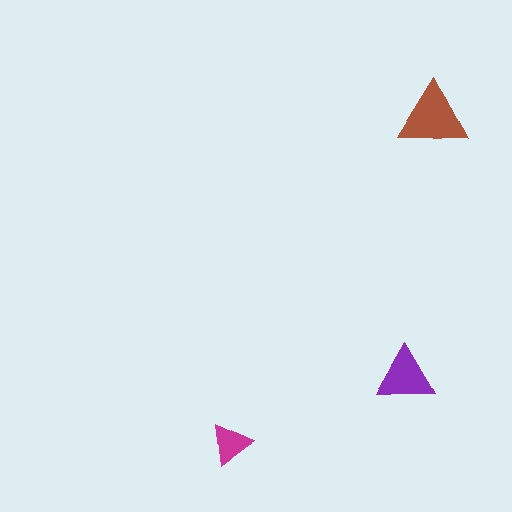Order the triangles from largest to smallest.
the brown one, the purple one, the magenta one.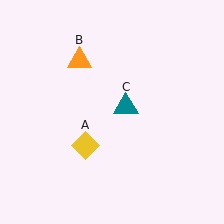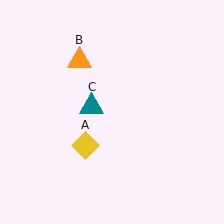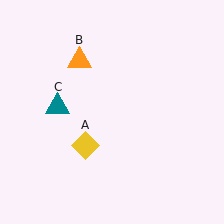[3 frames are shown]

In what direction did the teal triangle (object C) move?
The teal triangle (object C) moved left.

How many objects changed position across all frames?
1 object changed position: teal triangle (object C).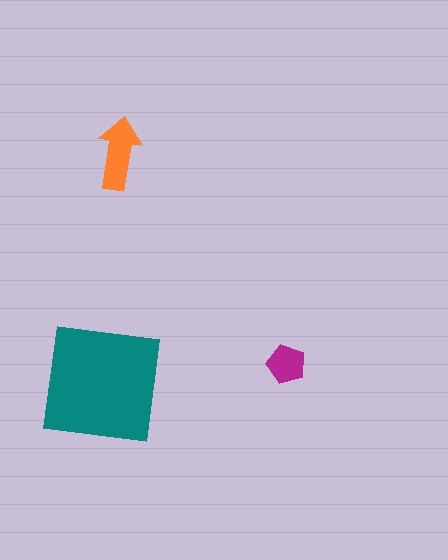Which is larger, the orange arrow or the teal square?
The teal square.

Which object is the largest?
The teal square.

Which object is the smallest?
The magenta pentagon.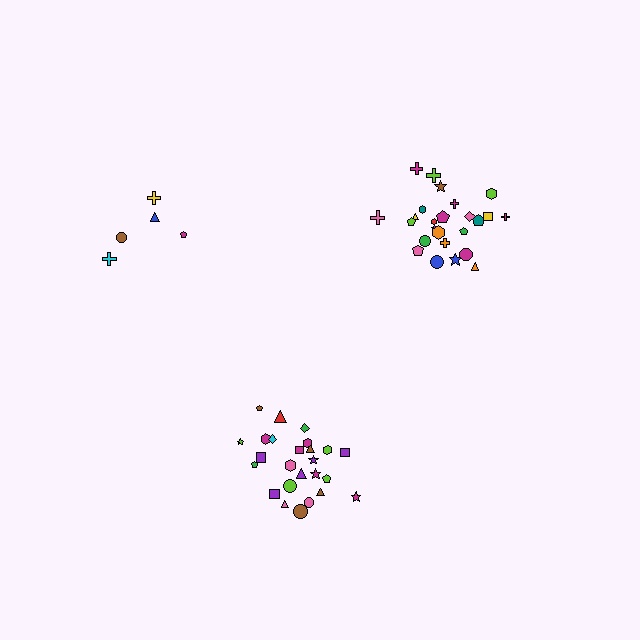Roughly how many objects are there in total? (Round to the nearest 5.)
Roughly 55 objects in total.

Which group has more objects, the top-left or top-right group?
The top-right group.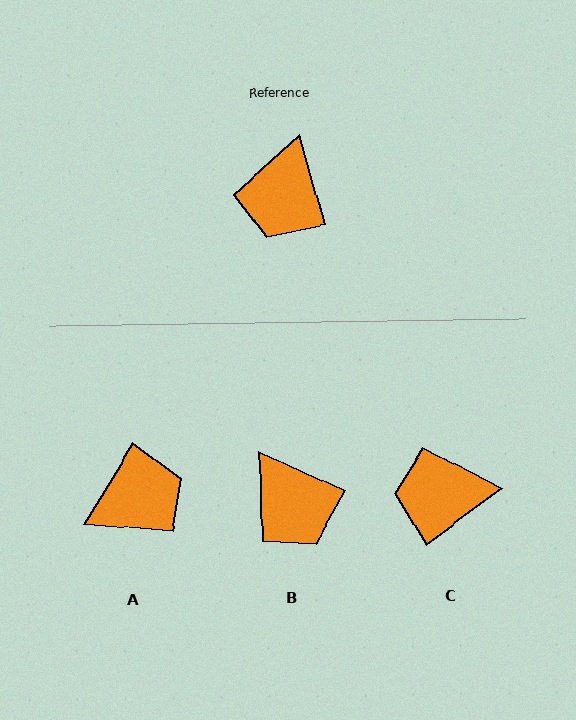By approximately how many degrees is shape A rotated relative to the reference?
Approximately 132 degrees counter-clockwise.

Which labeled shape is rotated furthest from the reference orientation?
A, about 132 degrees away.